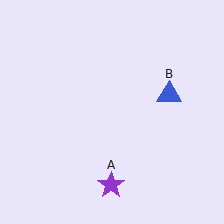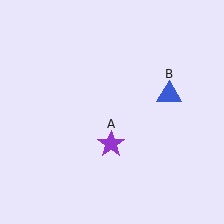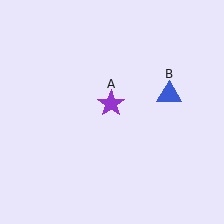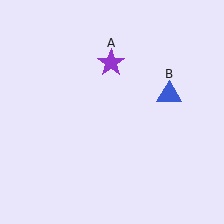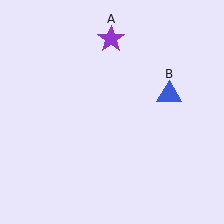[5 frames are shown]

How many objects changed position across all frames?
1 object changed position: purple star (object A).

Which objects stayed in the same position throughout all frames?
Blue triangle (object B) remained stationary.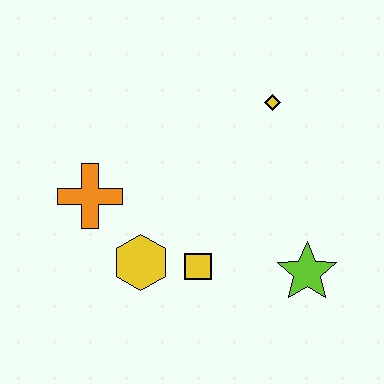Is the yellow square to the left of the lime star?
Yes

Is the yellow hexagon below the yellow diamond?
Yes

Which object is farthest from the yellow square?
The yellow diamond is farthest from the yellow square.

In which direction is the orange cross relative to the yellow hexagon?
The orange cross is above the yellow hexagon.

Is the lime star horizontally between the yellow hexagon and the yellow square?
No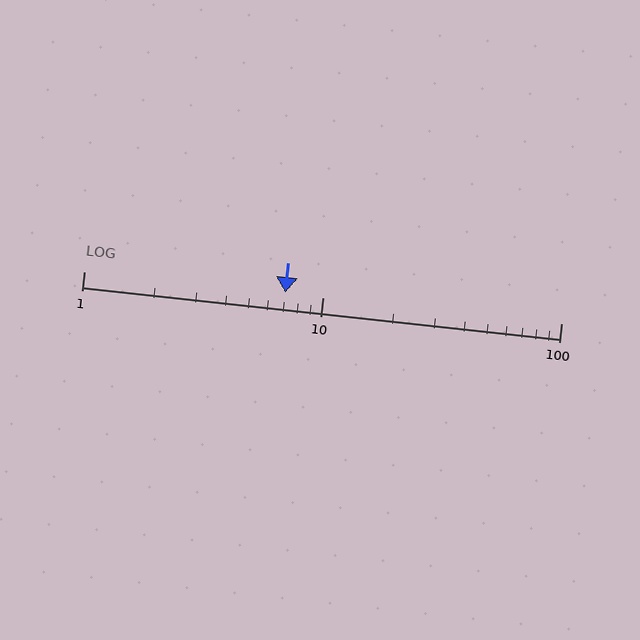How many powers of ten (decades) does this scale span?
The scale spans 2 decades, from 1 to 100.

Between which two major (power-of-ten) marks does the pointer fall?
The pointer is between 1 and 10.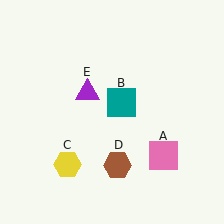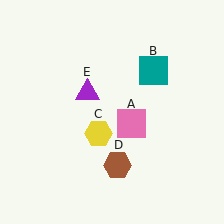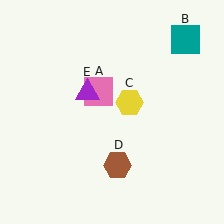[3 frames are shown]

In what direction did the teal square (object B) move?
The teal square (object B) moved up and to the right.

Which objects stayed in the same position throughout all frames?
Brown hexagon (object D) and purple triangle (object E) remained stationary.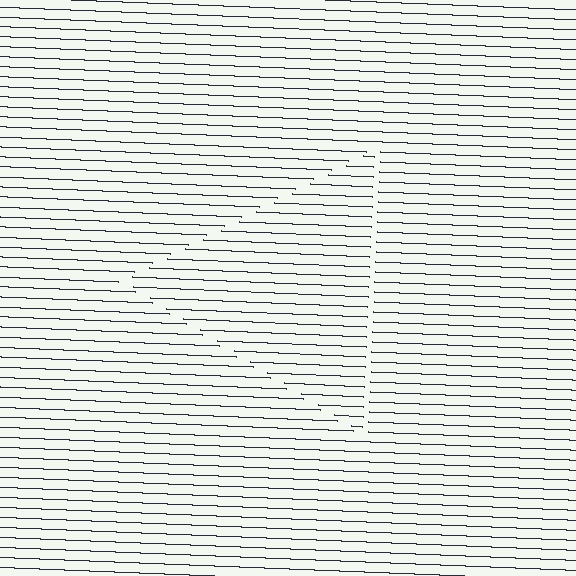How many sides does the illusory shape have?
3 sides — the line-ends trace a triangle.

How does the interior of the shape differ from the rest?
The interior of the shape contains the same grating, shifted by half a period — the contour is defined by the phase discontinuity where line-ends from the inner and outer gratings abut.